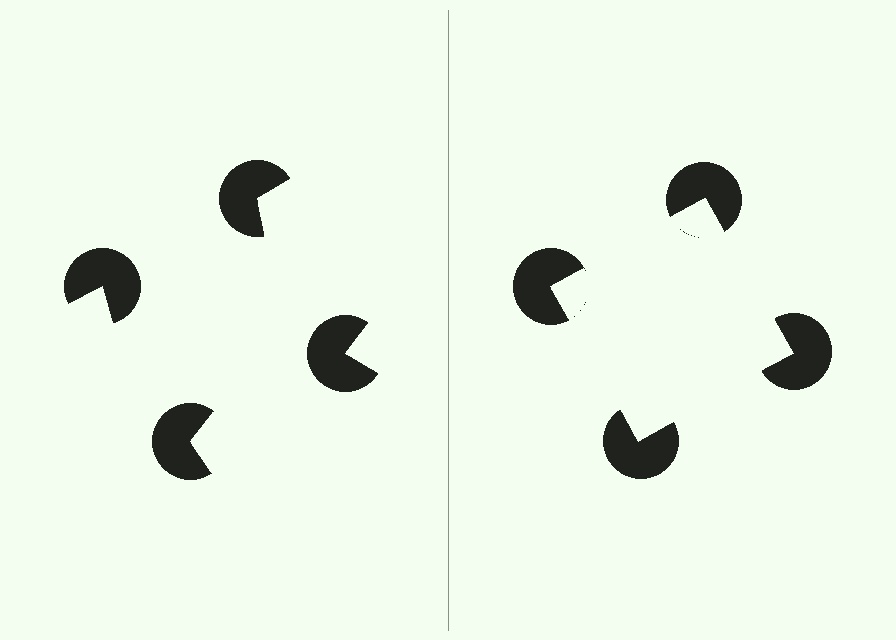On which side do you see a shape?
An illusory square appears on the right side. On the left side the wedge cuts are rotated, so no coherent shape forms.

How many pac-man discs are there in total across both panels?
8 — 4 on each side.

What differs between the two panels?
The pac-man discs are positioned identically on both sides; only the wedge orientations differ. On the right they align to a square; on the left they are misaligned.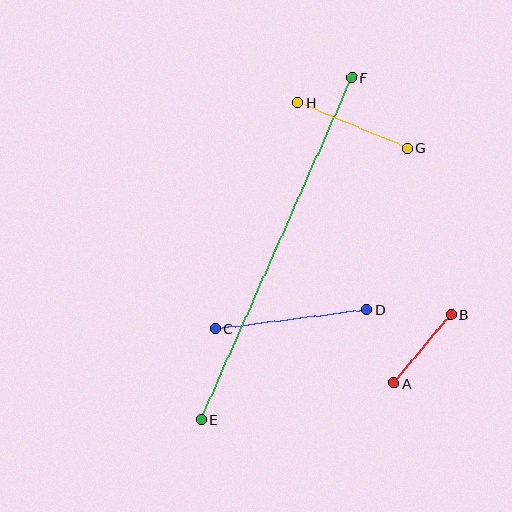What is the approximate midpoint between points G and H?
The midpoint is at approximately (352, 125) pixels.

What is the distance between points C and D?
The distance is approximately 152 pixels.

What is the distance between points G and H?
The distance is approximately 118 pixels.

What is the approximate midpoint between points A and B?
The midpoint is at approximately (422, 349) pixels.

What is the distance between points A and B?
The distance is approximately 89 pixels.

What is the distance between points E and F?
The distance is approximately 374 pixels.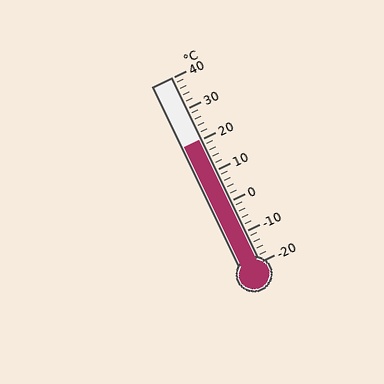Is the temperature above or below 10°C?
The temperature is above 10°C.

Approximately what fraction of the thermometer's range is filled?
The thermometer is filled to approximately 65% of its range.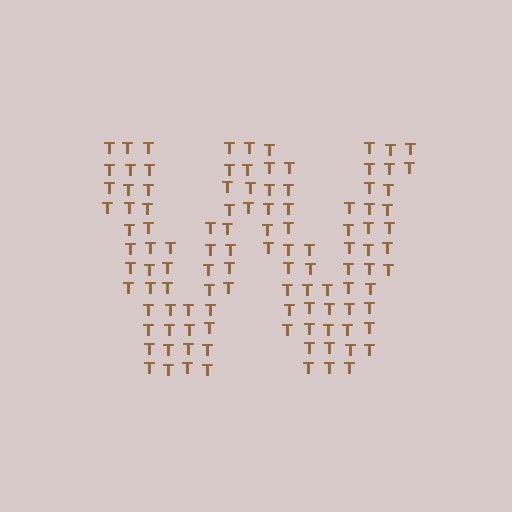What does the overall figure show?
The overall figure shows the letter W.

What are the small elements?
The small elements are letter T's.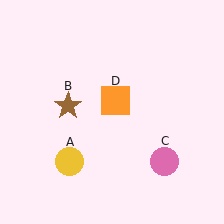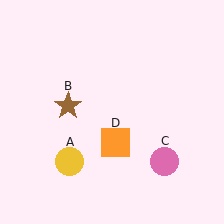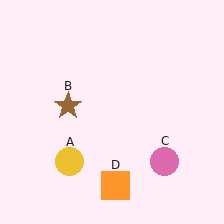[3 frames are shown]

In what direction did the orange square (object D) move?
The orange square (object D) moved down.